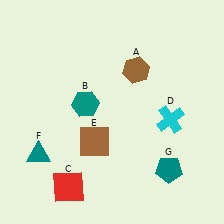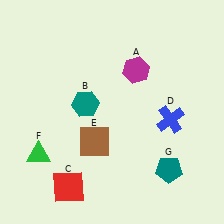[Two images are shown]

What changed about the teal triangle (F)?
In Image 1, F is teal. In Image 2, it changed to green.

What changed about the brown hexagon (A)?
In Image 1, A is brown. In Image 2, it changed to magenta.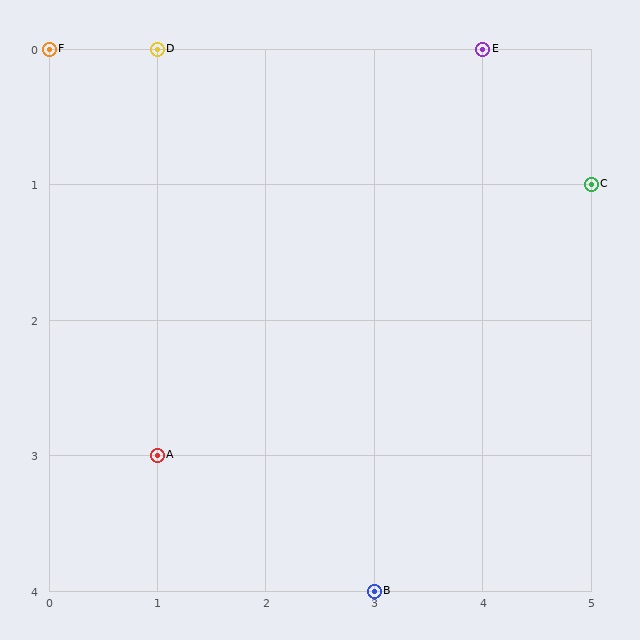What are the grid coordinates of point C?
Point C is at grid coordinates (5, 1).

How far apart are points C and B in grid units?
Points C and B are 2 columns and 3 rows apart (about 3.6 grid units diagonally).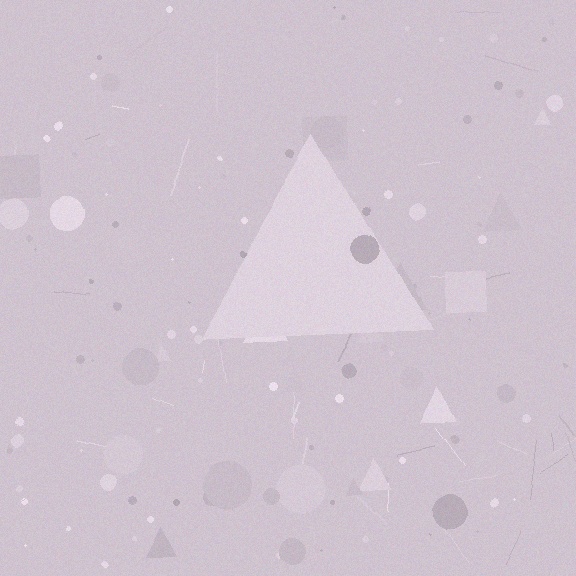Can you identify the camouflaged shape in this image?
The camouflaged shape is a triangle.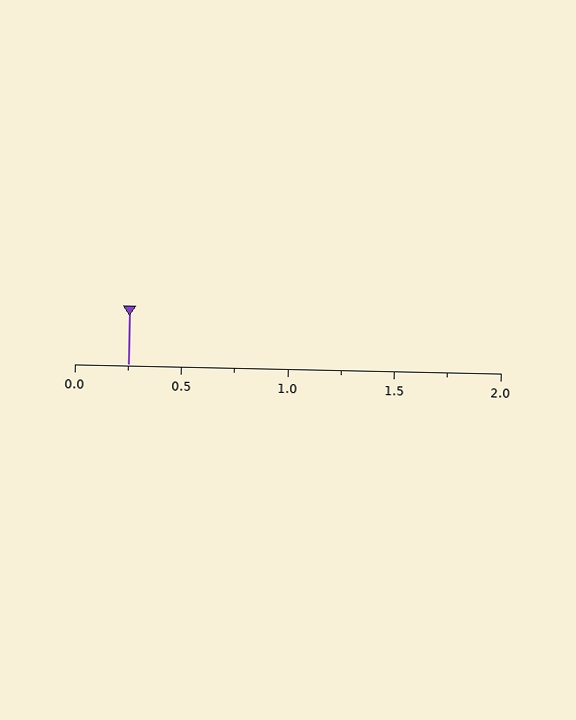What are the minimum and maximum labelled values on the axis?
The axis runs from 0.0 to 2.0.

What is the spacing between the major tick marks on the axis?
The major ticks are spaced 0.5 apart.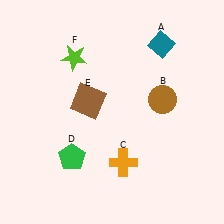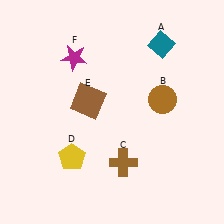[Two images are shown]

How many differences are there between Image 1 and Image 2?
There are 3 differences between the two images.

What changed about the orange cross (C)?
In Image 1, C is orange. In Image 2, it changed to brown.